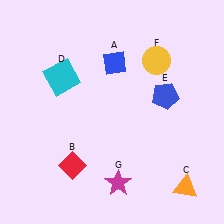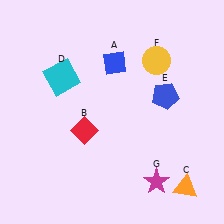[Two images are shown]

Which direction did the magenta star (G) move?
The magenta star (G) moved right.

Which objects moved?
The objects that moved are: the red diamond (B), the magenta star (G).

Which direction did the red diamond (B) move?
The red diamond (B) moved up.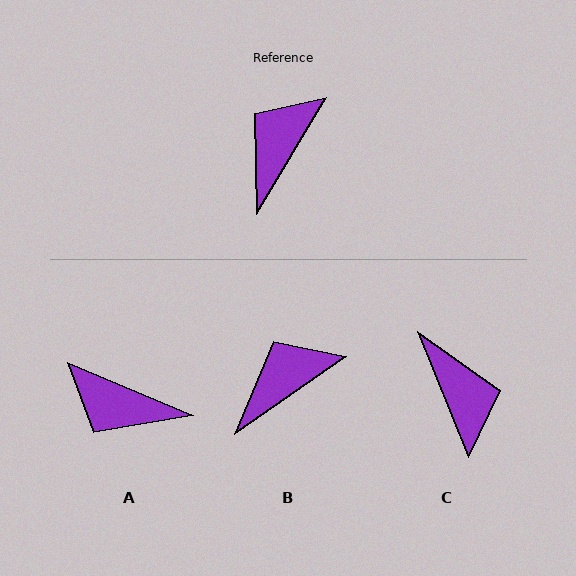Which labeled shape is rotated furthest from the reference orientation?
C, about 127 degrees away.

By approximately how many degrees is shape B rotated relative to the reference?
Approximately 24 degrees clockwise.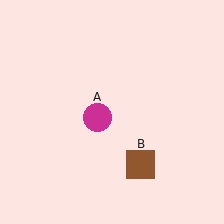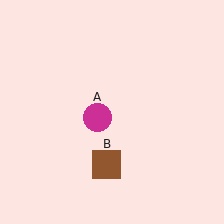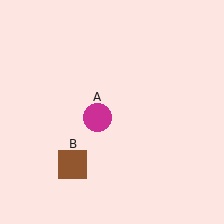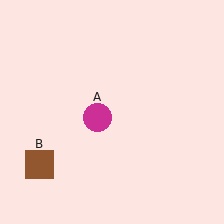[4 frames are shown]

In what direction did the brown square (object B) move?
The brown square (object B) moved left.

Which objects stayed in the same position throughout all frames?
Magenta circle (object A) remained stationary.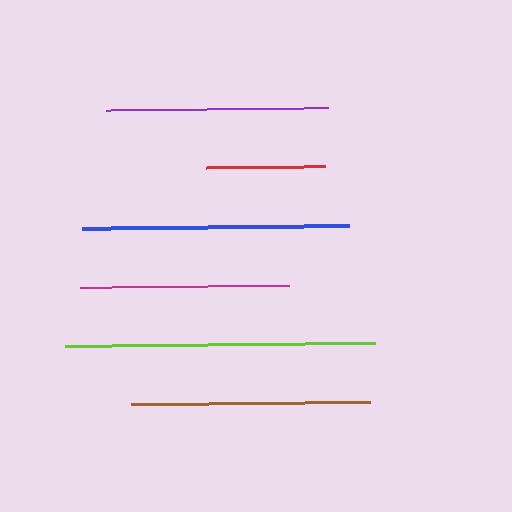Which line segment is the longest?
The lime line is the longest at approximately 310 pixels.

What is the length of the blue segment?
The blue segment is approximately 266 pixels long.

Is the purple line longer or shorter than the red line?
The purple line is longer than the red line.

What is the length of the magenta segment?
The magenta segment is approximately 209 pixels long.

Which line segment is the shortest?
The red line is the shortest at approximately 119 pixels.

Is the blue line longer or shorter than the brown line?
The blue line is longer than the brown line.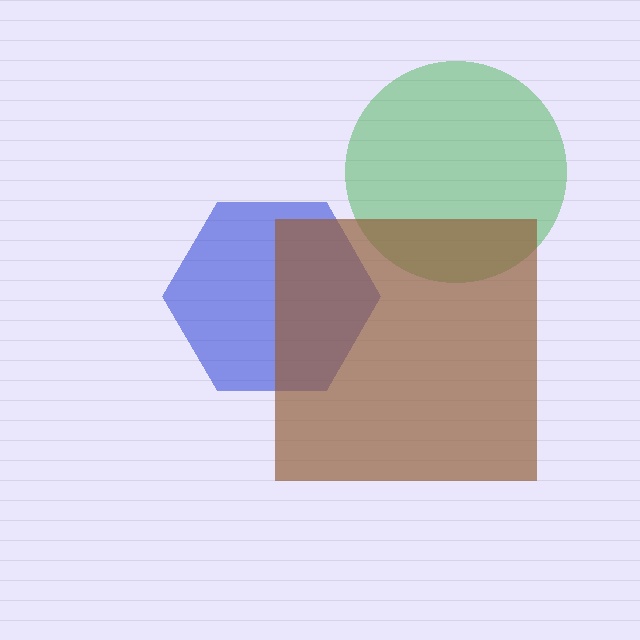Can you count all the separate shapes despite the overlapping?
Yes, there are 3 separate shapes.